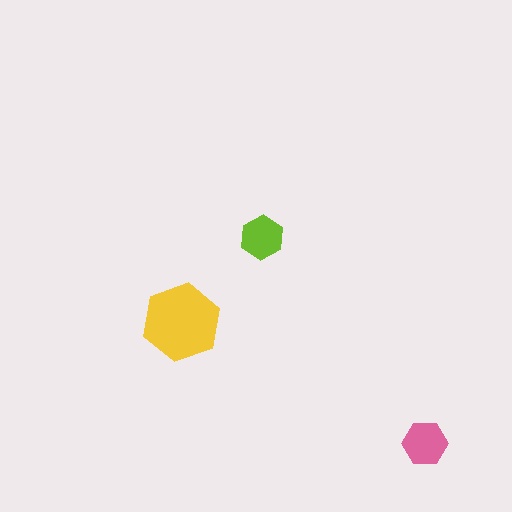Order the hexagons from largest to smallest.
the yellow one, the pink one, the lime one.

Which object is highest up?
The lime hexagon is topmost.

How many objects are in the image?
There are 3 objects in the image.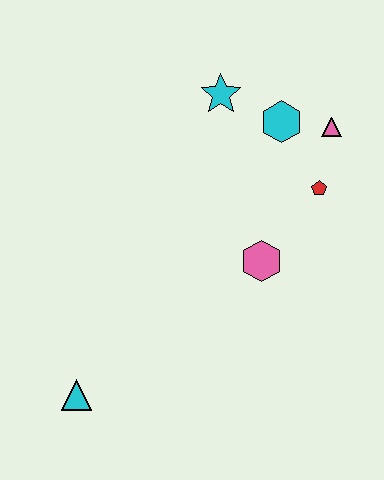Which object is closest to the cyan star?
The cyan hexagon is closest to the cyan star.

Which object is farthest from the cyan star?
The cyan triangle is farthest from the cyan star.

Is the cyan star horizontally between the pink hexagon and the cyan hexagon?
No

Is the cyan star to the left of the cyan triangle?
No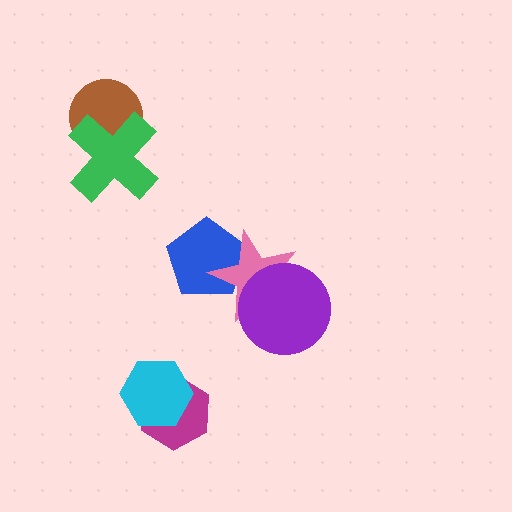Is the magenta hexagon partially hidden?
Yes, it is partially covered by another shape.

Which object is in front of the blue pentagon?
The pink star is in front of the blue pentagon.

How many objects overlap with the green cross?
1 object overlaps with the green cross.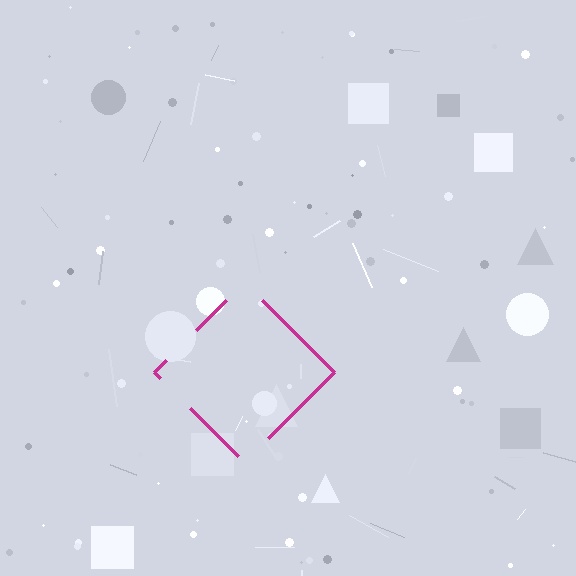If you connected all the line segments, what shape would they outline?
They would outline a diamond.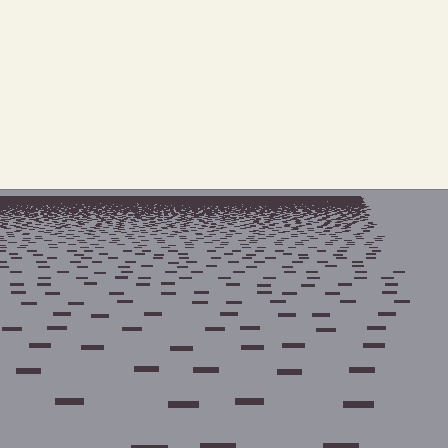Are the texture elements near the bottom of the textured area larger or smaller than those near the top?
Larger. Near the bottom, elements are closer to the viewer and appear at a bigger on-screen size.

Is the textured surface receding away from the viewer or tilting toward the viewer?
The surface is receding away from the viewer. Texture elements get smaller and denser toward the top.